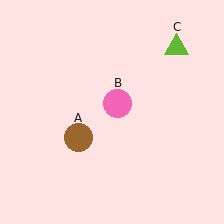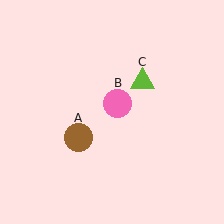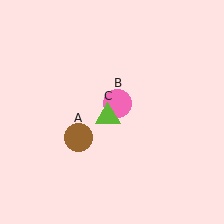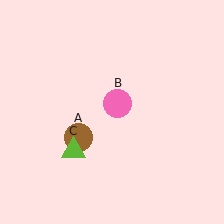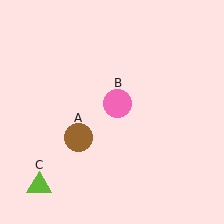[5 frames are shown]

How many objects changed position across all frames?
1 object changed position: lime triangle (object C).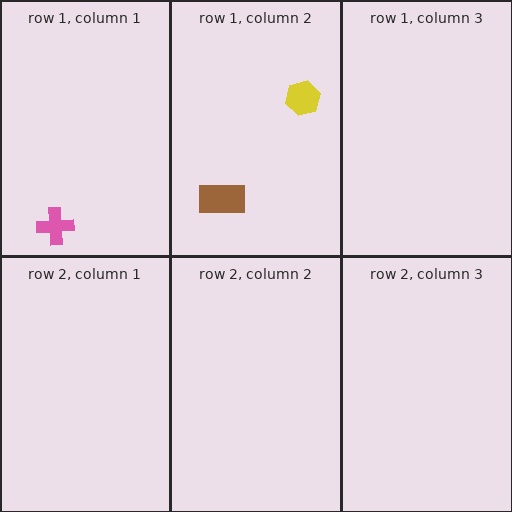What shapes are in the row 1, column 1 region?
The pink cross.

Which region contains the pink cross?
The row 1, column 1 region.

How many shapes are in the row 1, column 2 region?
2.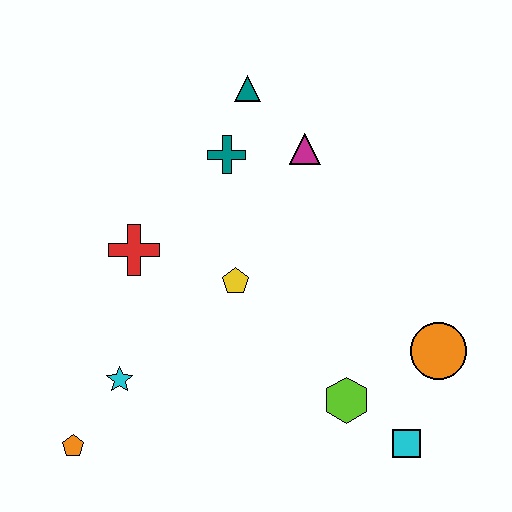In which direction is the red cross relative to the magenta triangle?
The red cross is to the left of the magenta triangle.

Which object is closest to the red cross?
The yellow pentagon is closest to the red cross.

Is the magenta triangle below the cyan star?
No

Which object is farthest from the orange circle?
The orange pentagon is farthest from the orange circle.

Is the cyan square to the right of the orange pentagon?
Yes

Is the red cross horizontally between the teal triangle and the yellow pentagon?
No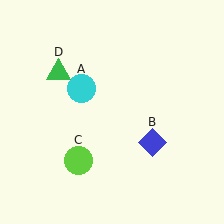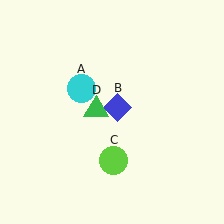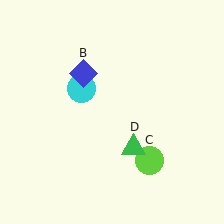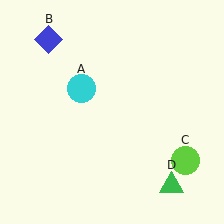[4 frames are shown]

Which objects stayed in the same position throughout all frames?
Cyan circle (object A) remained stationary.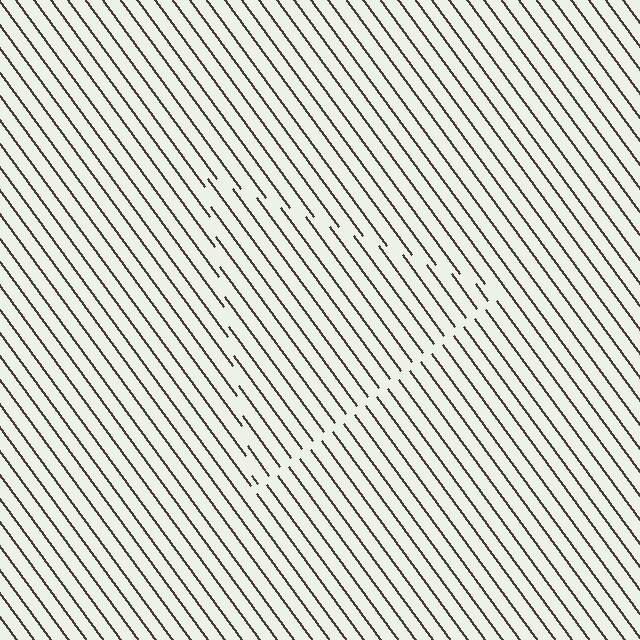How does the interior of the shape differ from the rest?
The interior of the shape contains the same grating, shifted by half a period — the contour is defined by the phase discontinuity where line-ends from the inner and outer gratings abut.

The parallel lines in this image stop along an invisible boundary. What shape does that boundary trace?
An illusory triangle. The interior of the shape contains the same grating, shifted by half a period — the contour is defined by the phase discontinuity where line-ends from the inner and outer gratings abut.